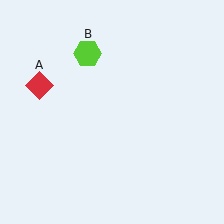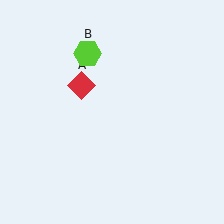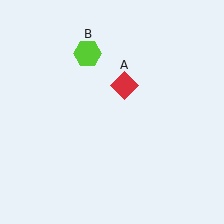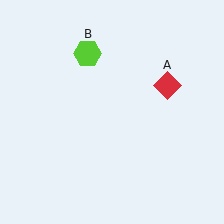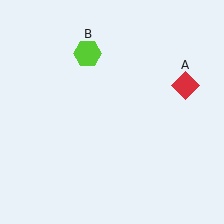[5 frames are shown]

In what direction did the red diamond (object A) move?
The red diamond (object A) moved right.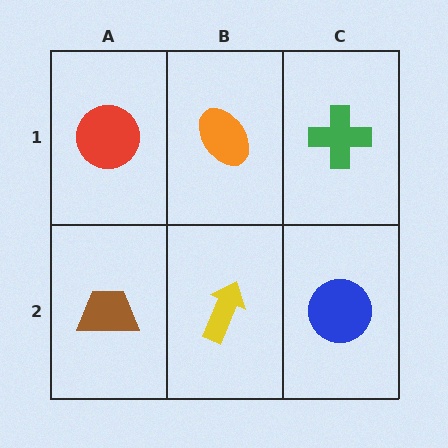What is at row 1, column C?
A green cross.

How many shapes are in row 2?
3 shapes.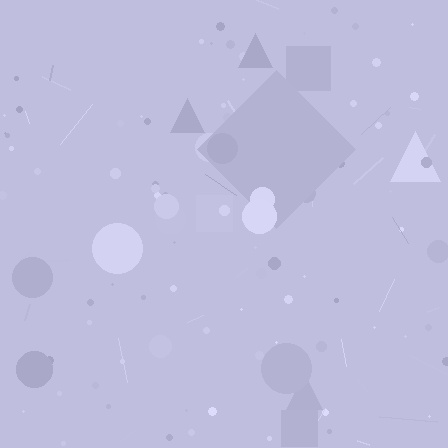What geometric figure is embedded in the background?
A diamond is embedded in the background.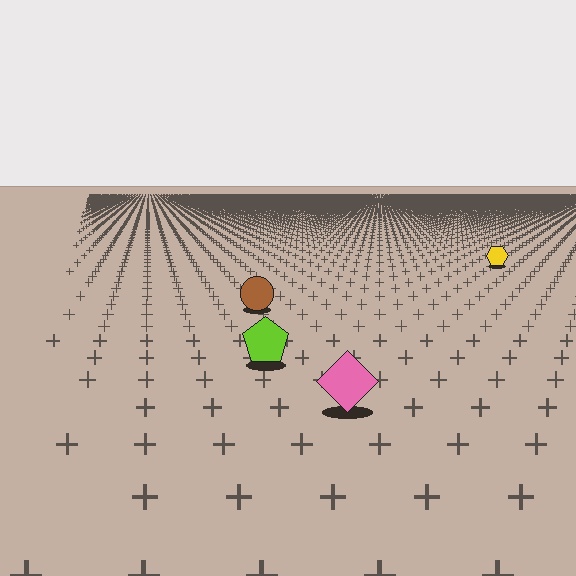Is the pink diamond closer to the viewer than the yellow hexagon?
Yes. The pink diamond is closer — you can tell from the texture gradient: the ground texture is coarser near it.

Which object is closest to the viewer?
The pink diamond is closest. The texture marks near it are larger and more spread out.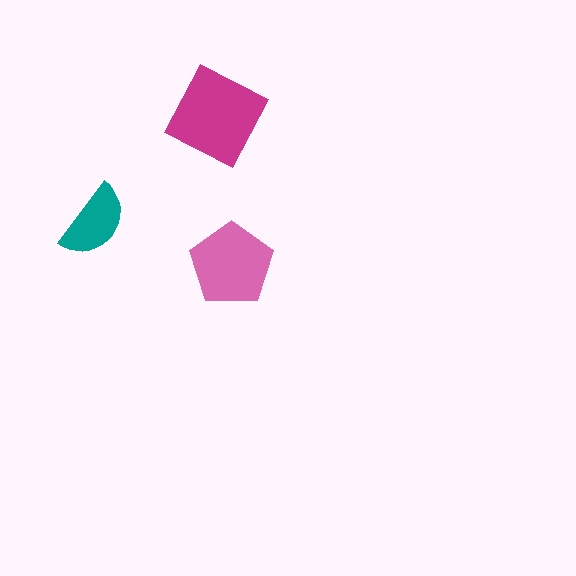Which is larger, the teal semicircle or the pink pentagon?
The pink pentagon.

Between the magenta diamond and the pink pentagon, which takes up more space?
The magenta diamond.